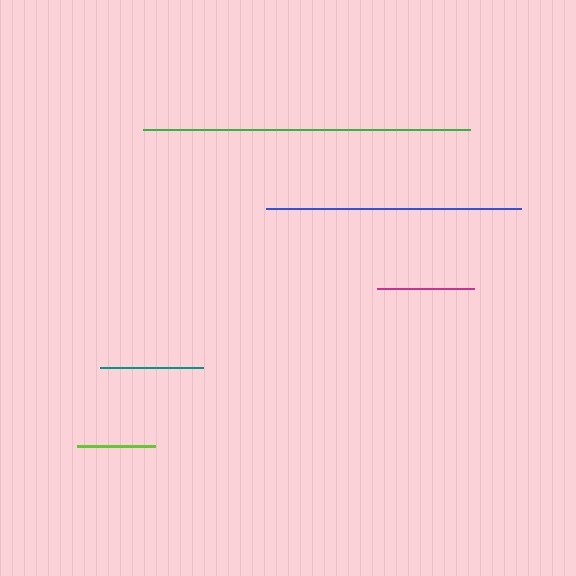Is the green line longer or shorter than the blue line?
The green line is longer than the blue line.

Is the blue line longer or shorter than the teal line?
The blue line is longer than the teal line.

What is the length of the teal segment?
The teal segment is approximately 103 pixels long.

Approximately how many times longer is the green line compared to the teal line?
The green line is approximately 3.2 times the length of the teal line.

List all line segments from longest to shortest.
From longest to shortest: green, blue, teal, magenta, lime.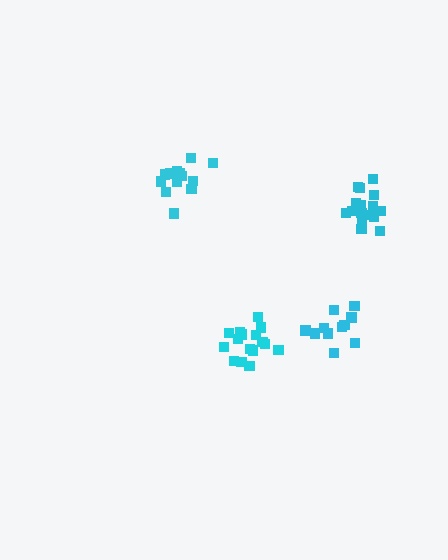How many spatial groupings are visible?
There are 4 spatial groupings.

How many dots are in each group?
Group 1: 16 dots, Group 2: 16 dots, Group 3: 13 dots, Group 4: 11 dots (56 total).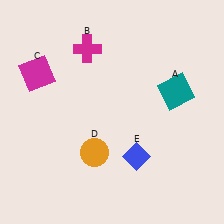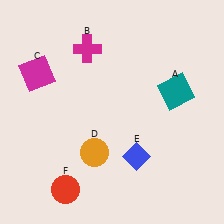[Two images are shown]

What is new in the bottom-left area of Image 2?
A red circle (F) was added in the bottom-left area of Image 2.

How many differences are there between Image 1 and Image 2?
There is 1 difference between the two images.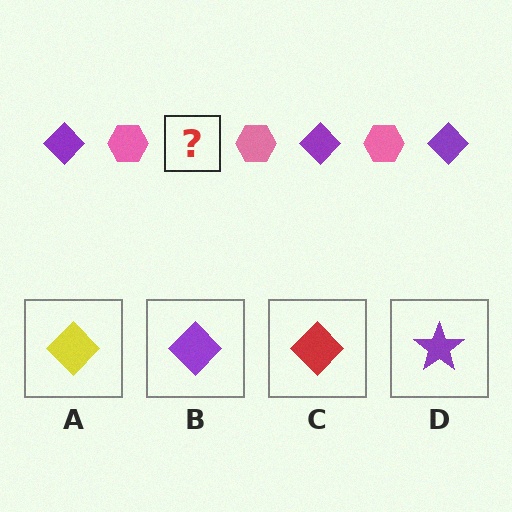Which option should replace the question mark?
Option B.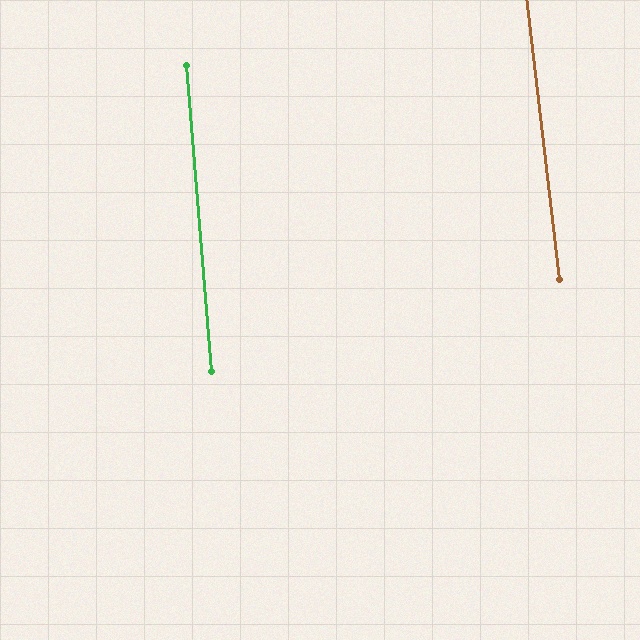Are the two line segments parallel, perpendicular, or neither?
Parallel — their directions differ by only 2.0°.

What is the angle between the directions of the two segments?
Approximately 2 degrees.